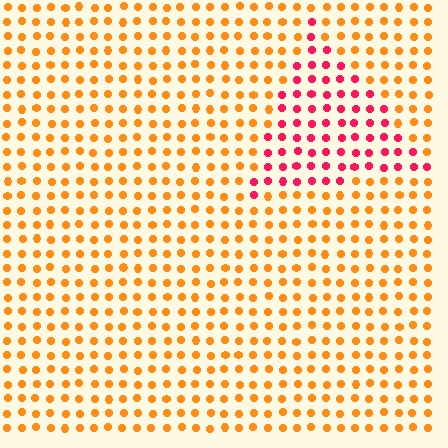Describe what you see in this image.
The image is filled with small orange elements in a uniform arrangement. A triangle-shaped region is visible where the elements are tinted to a slightly different hue, forming a subtle color boundary.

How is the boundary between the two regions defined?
The boundary is defined purely by a slight shift in hue (about 49 degrees). Spacing, size, and orientation are identical on both sides.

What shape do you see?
I see a triangle.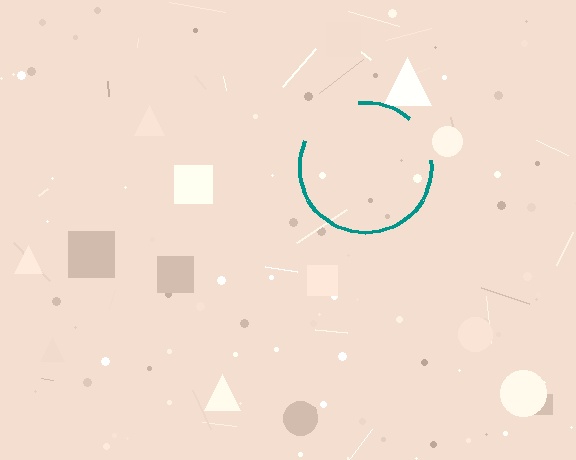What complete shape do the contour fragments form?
The contour fragments form a circle.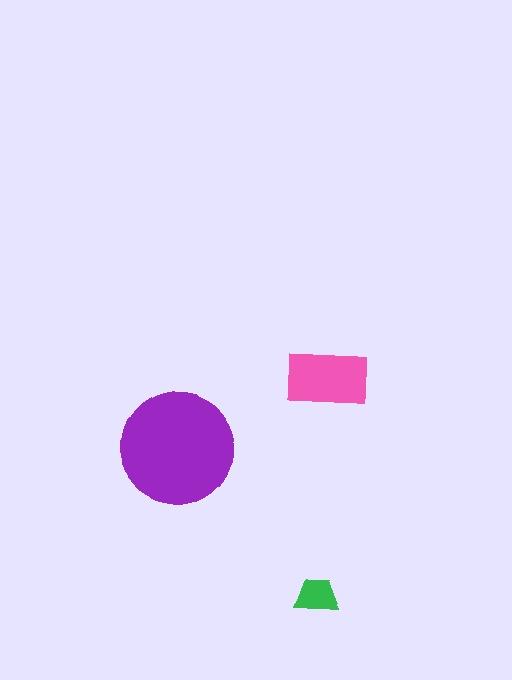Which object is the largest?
The purple circle.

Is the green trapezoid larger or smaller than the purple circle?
Smaller.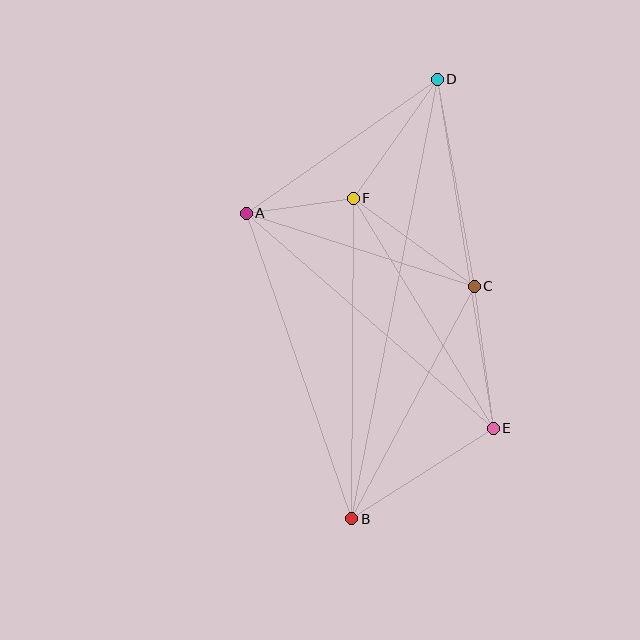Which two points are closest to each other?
Points A and F are closest to each other.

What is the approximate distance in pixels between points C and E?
The distance between C and E is approximately 143 pixels.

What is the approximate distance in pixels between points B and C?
The distance between B and C is approximately 263 pixels.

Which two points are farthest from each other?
Points B and D are farthest from each other.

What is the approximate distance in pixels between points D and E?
The distance between D and E is approximately 353 pixels.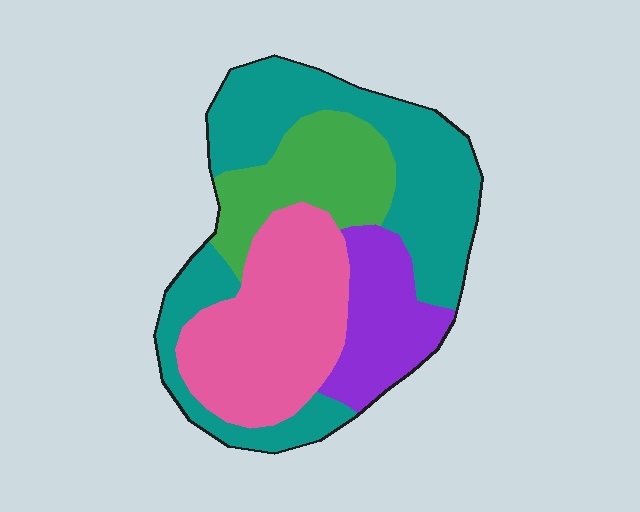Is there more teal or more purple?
Teal.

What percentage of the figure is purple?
Purple takes up about one sixth (1/6) of the figure.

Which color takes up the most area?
Teal, at roughly 40%.